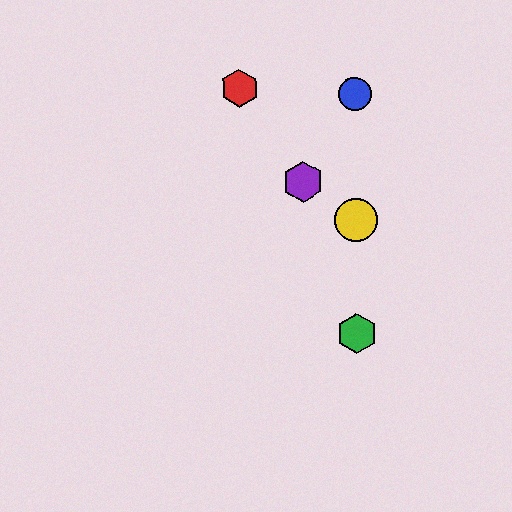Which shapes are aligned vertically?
The blue circle, the green hexagon, the yellow circle are aligned vertically.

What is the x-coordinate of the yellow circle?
The yellow circle is at x≈356.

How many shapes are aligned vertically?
3 shapes (the blue circle, the green hexagon, the yellow circle) are aligned vertically.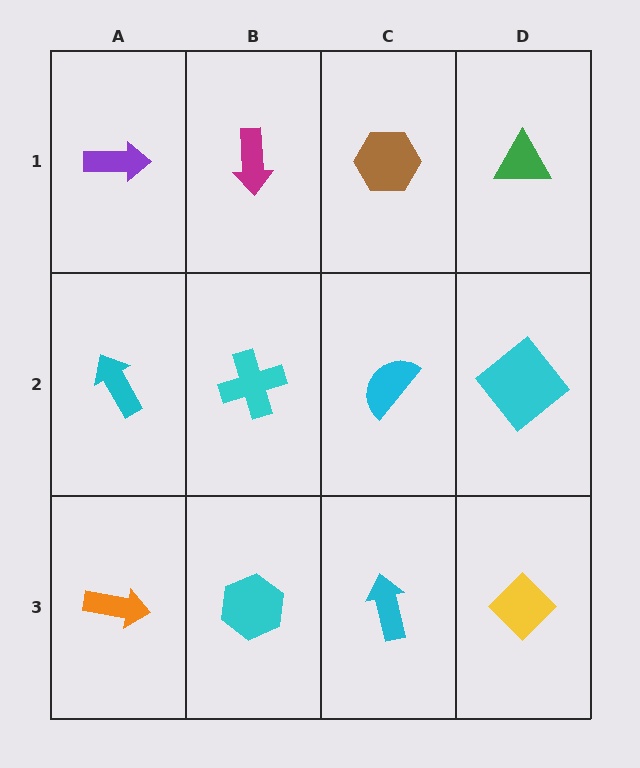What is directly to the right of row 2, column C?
A cyan diamond.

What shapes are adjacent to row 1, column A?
A cyan arrow (row 2, column A), a magenta arrow (row 1, column B).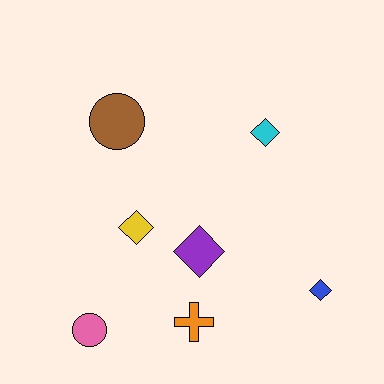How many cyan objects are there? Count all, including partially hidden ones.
There is 1 cyan object.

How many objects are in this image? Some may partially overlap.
There are 7 objects.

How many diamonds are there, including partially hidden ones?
There are 4 diamonds.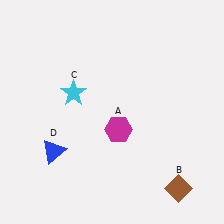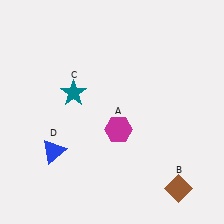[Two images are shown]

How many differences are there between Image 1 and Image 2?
There is 1 difference between the two images.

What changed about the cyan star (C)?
In Image 1, C is cyan. In Image 2, it changed to teal.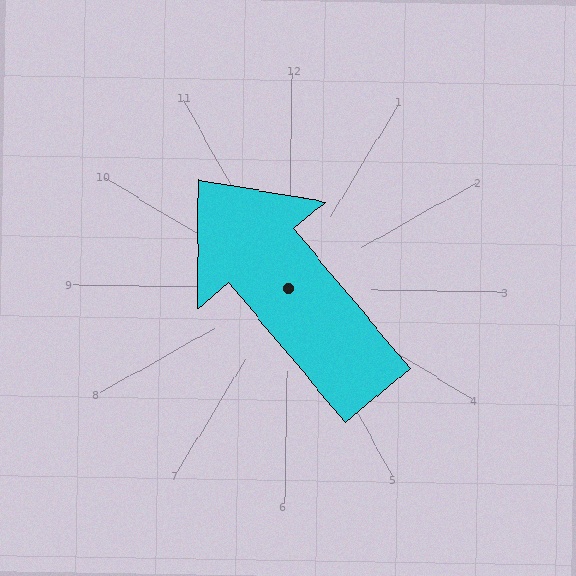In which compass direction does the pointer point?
Northwest.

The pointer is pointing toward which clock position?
Roughly 11 o'clock.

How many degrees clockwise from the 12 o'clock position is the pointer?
Approximately 319 degrees.